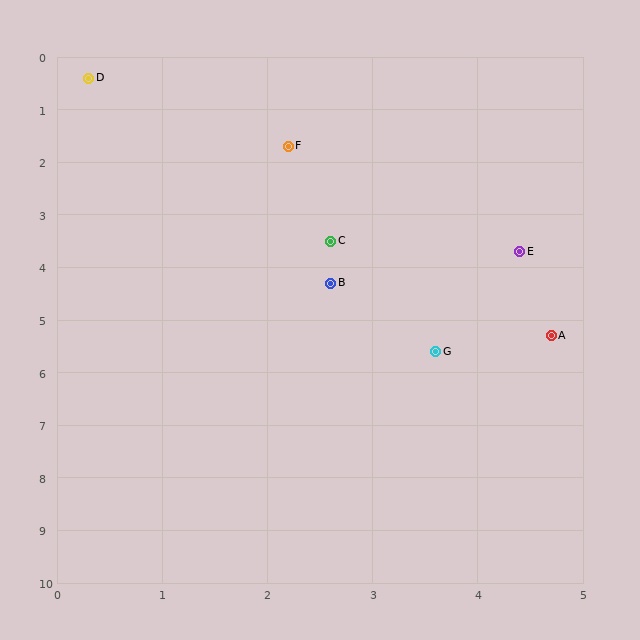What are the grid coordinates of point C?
Point C is at approximately (2.6, 3.5).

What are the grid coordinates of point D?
Point D is at approximately (0.3, 0.4).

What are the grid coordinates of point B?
Point B is at approximately (2.6, 4.3).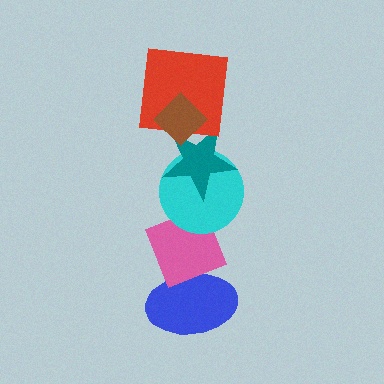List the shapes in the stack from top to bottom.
From top to bottom: the brown diamond, the red square, the teal star, the cyan circle, the pink diamond, the blue ellipse.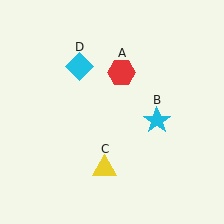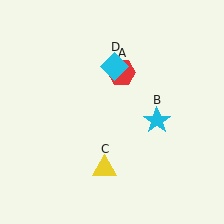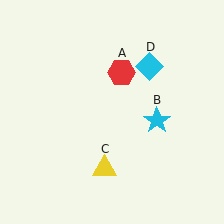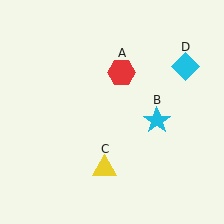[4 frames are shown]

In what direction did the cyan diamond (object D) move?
The cyan diamond (object D) moved right.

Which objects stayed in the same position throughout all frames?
Red hexagon (object A) and cyan star (object B) and yellow triangle (object C) remained stationary.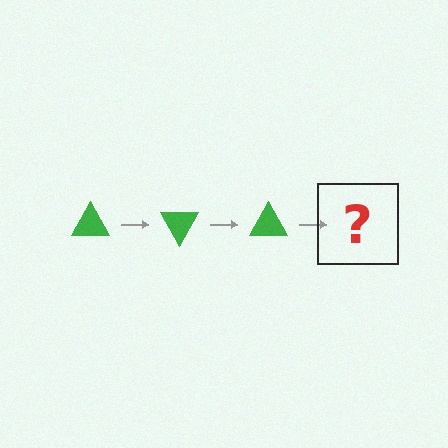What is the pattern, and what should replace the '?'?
The pattern is that the triangle rotates 60 degrees each step. The '?' should be a green triangle rotated 180 degrees.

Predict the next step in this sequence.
The next step is a green triangle rotated 180 degrees.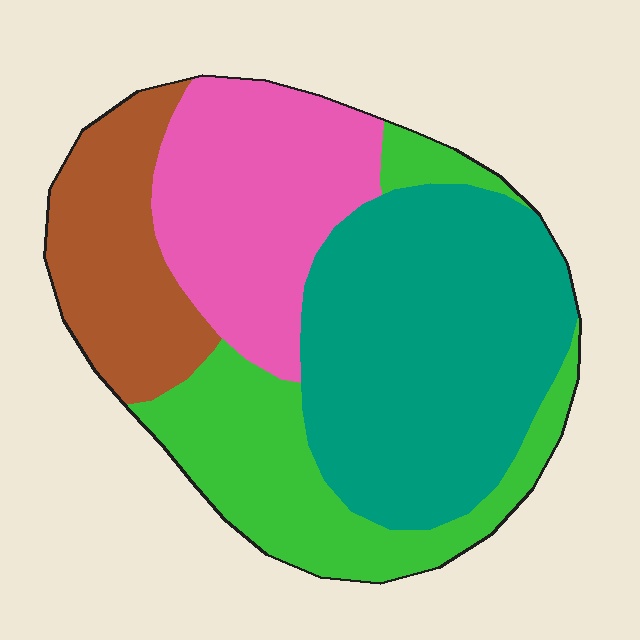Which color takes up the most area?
Teal, at roughly 40%.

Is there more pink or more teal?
Teal.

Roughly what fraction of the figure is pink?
Pink takes up about one quarter (1/4) of the figure.